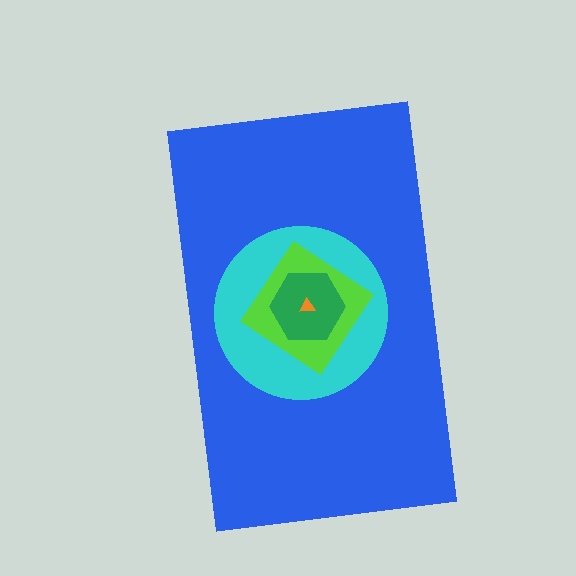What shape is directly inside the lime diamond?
The green hexagon.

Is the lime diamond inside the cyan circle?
Yes.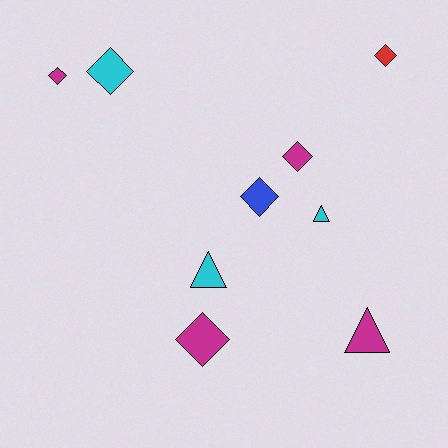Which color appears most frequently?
Magenta, with 4 objects.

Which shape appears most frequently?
Diamond, with 6 objects.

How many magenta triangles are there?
There is 1 magenta triangle.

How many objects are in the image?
There are 9 objects.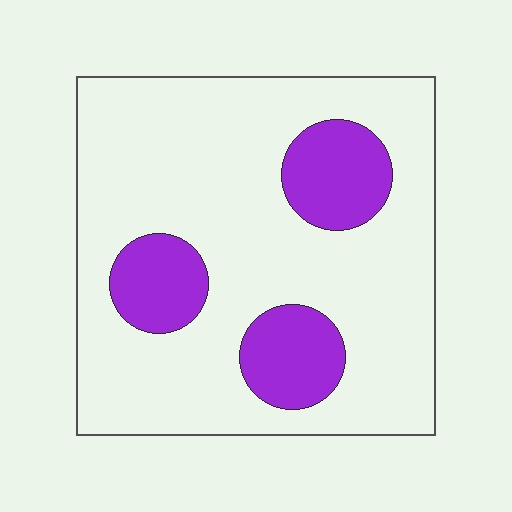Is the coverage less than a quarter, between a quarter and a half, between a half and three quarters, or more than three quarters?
Less than a quarter.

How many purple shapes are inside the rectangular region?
3.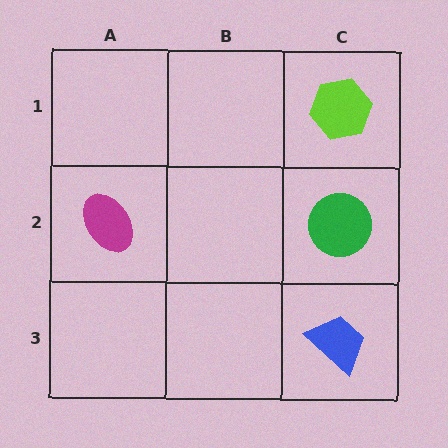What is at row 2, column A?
A magenta ellipse.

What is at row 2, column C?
A green circle.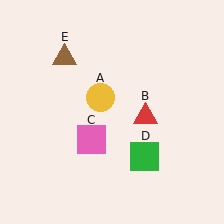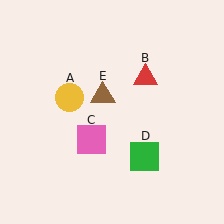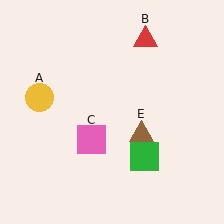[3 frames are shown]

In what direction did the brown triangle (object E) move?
The brown triangle (object E) moved down and to the right.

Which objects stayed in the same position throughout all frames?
Pink square (object C) and green square (object D) remained stationary.